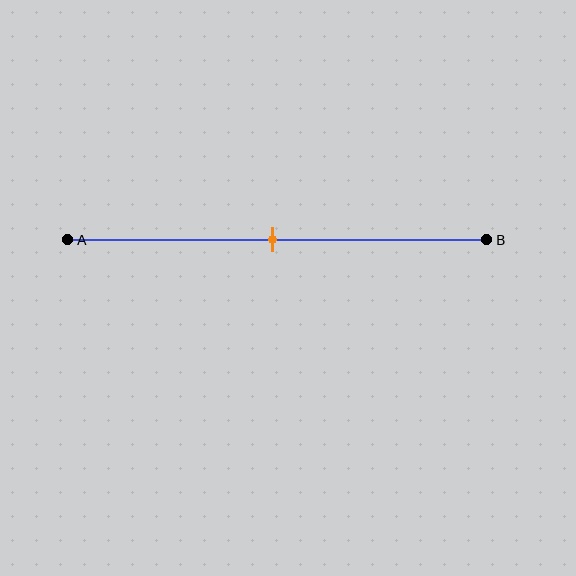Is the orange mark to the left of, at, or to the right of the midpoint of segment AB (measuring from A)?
The orange mark is approximately at the midpoint of segment AB.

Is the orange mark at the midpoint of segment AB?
Yes, the mark is approximately at the midpoint.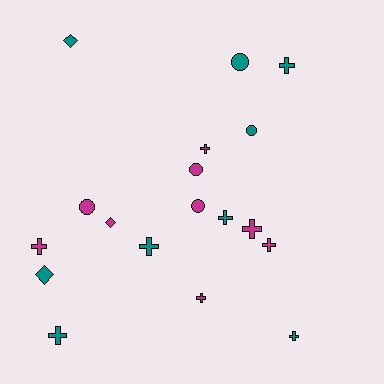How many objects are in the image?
There are 18 objects.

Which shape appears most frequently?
Cross, with 10 objects.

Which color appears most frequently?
Teal, with 9 objects.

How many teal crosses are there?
There are 5 teal crosses.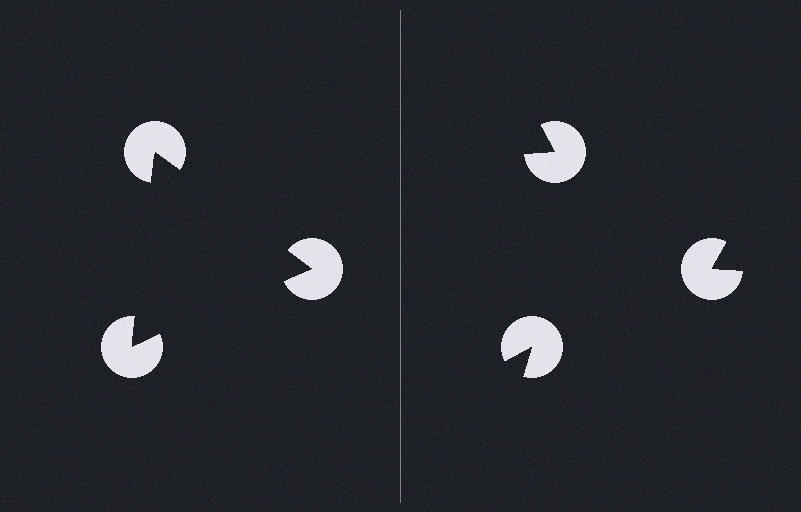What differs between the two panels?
The pac-man discs are positioned identically on both sides; only the wedge orientations differ. On the left they align to a triangle; on the right they are misaligned.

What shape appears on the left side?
An illusory triangle.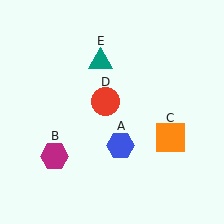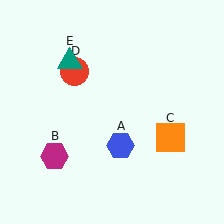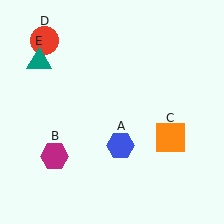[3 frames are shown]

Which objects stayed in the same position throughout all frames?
Blue hexagon (object A) and magenta hexagon (object B) and orange square (object C) remained stationary.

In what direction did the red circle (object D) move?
The red circle (object D) moved up and to the left.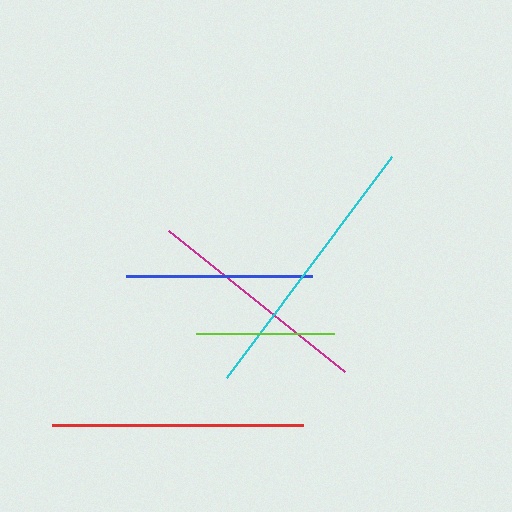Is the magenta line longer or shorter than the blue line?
The magenta line is longer than the blue line.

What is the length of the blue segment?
The blue segment is approximately 186 pixels long.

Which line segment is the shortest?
The lime line is the shortest at approximately 138 pixels.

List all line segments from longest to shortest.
From longest to shortest: cyan, red, magenta, blue, lime.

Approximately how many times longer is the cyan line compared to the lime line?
The cyan line is approximately 2.0 times the length of the lime line.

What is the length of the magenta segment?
The magenta segment is approximately 226 pixels long.